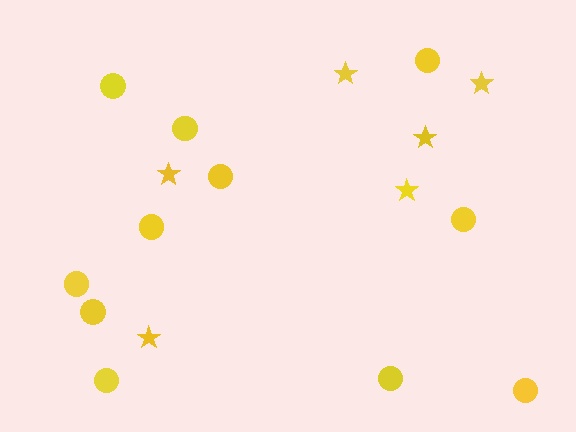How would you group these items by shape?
There are 2 groups: one group of circles (11) and one group of stars (6).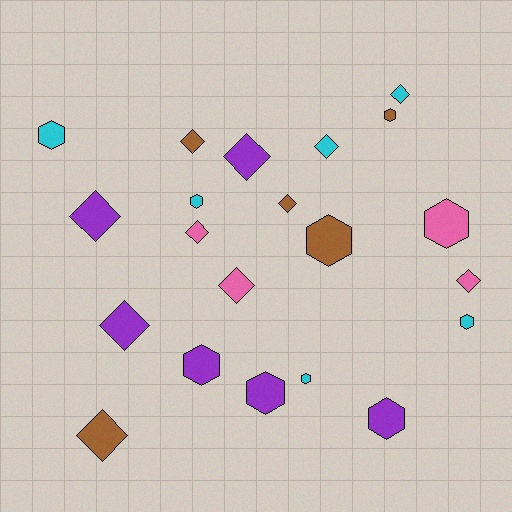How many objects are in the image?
There are 21 objects.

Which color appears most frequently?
Cyan, with 6 objects.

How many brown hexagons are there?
There are 2 brown hexagons.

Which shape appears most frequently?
Diamond, with 11 objects.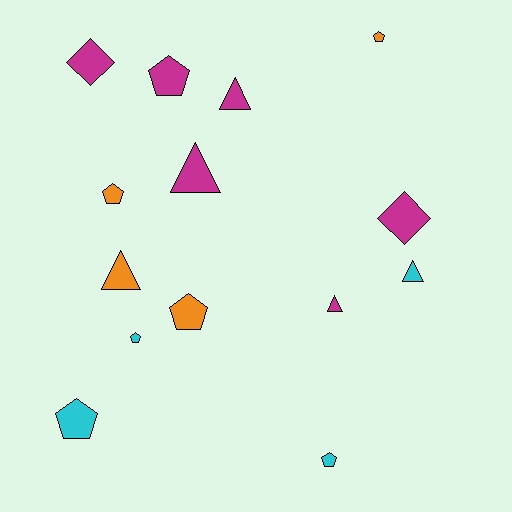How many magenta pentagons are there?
There is 1 magenta pentagon.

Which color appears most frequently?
Magenta, with 6 objects.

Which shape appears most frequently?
Pentagon, with 7 objects.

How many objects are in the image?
There are 14 objects.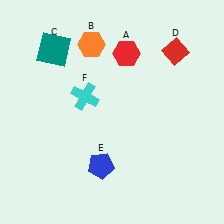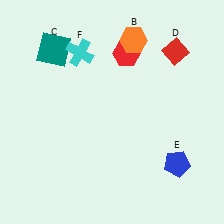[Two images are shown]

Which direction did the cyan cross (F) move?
The cyan cross (F) moved up.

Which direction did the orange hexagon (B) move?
The orange hexagon (B) moved right.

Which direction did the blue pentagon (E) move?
The blue pentagon (E) moved right.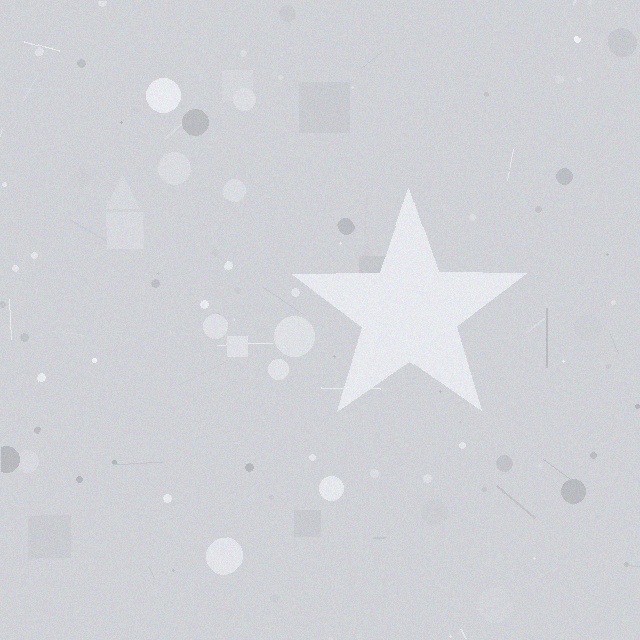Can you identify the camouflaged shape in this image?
The camouflaged shape is a star.